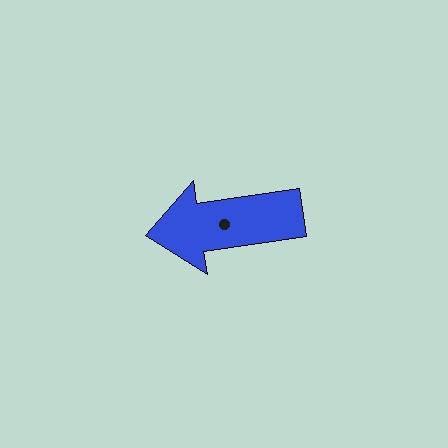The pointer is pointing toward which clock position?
Roughly 9 o'clock.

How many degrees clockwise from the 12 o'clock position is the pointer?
Approximately 262 degrees.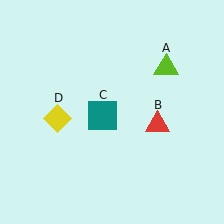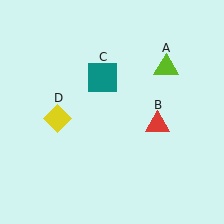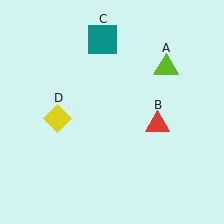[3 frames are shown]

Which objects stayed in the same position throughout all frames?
Lime triangle (object A) and red triangle (object B) and yellow diamond (object D) remained stationary.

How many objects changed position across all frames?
1 object changed position: teal square (object C).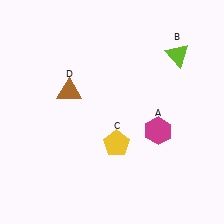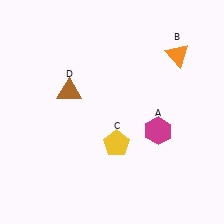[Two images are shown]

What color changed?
The triangle (B) changed from lime in Image 1 to orange in Image 2.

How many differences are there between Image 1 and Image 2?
There is 1 difference between the two images.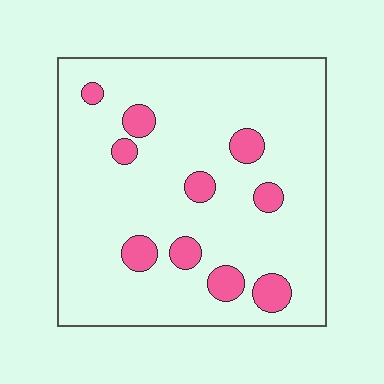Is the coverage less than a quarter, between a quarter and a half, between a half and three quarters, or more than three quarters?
Less than a quarter.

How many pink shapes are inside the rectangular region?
10.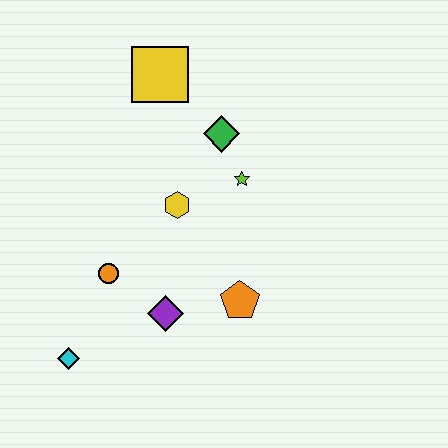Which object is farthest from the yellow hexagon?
The cyan diamond is farthest from the yellow hexagon.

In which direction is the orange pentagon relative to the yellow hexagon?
The orange pentagon is below the yellow hexagon.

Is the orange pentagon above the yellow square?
No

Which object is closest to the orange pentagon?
The purple diamond is closest to the orange pentagon.